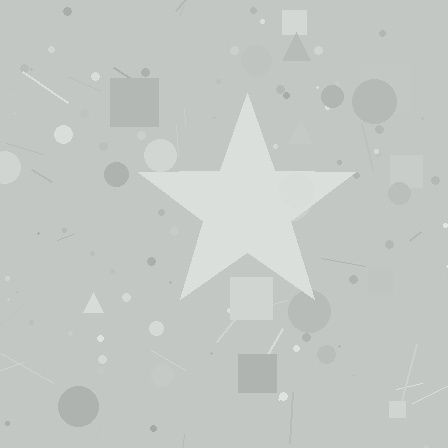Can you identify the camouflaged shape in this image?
The camouflaged shape is a star.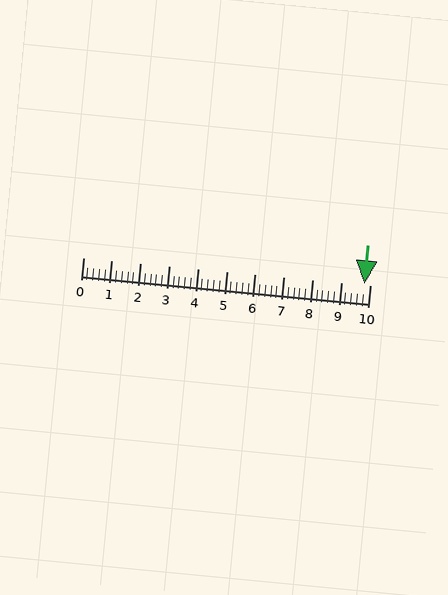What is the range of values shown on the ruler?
The ruler shows values from 0 to 10.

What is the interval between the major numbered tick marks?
The major tick marks are spaced 1 units apart.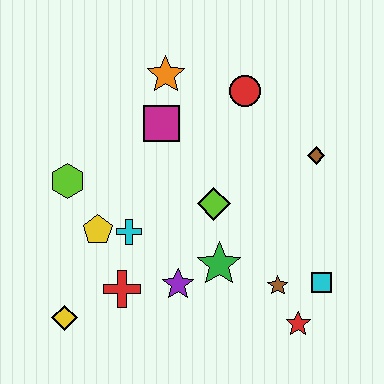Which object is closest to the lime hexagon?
The yellow pentagon is closest to the lime hexagon.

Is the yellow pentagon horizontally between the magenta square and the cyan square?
No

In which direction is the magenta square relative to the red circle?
The magenta square is to the left of the red circle.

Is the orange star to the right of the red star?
No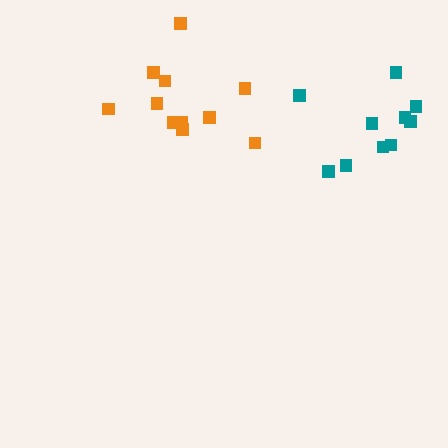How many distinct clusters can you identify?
There are 2 distinct clusters.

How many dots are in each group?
Group 1: 11 dots, Group 2: 10 dots (21 total).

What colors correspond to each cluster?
The clusters are colored: orange, teal.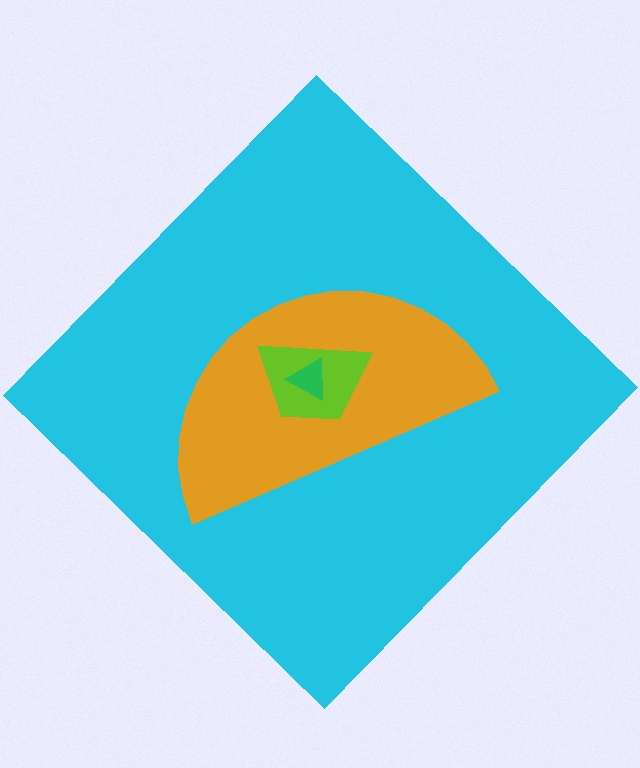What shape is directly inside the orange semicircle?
The lime trapezoid.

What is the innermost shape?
The green triangle.